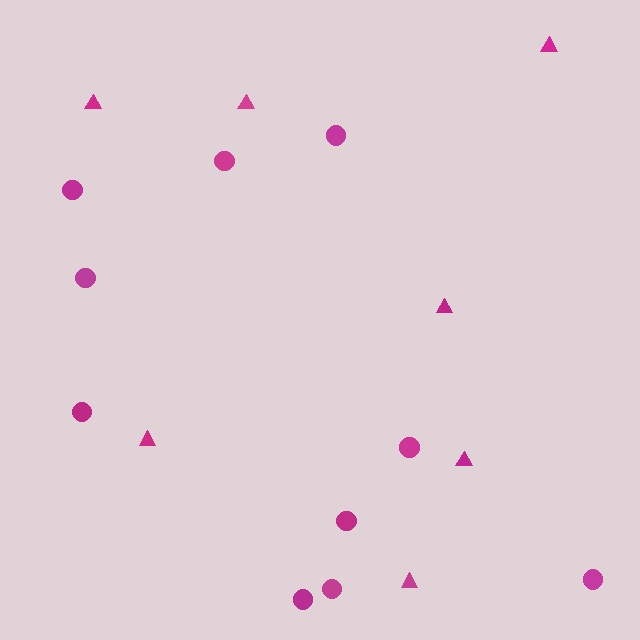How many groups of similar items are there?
There are 2 groups: one group of triangles (7) and one group of circles (10).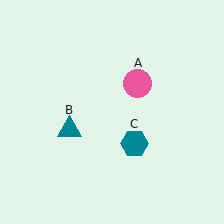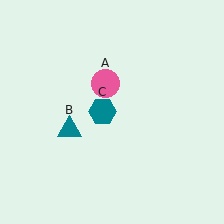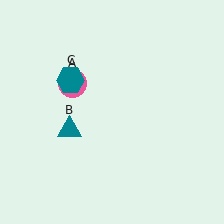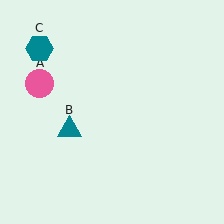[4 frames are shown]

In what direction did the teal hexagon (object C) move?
The teal hexagon (object C) moved up and to the left.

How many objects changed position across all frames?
2 objects changed position: pink circle (object A), teal hexagon (object C).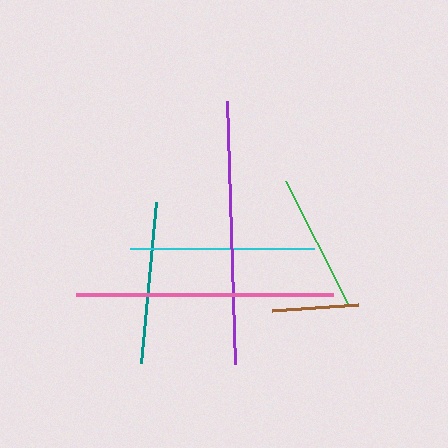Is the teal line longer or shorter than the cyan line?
The cyan line is longer than the teal line.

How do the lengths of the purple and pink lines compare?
The purple and pink lines are approximately the same length.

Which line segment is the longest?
The purple line is the longest at approximately 263 pixels.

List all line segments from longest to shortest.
From longest to shortest: purple, pink, cyan, teal, green, brown.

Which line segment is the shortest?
The brown line is the shortest at approximately 85 pixels.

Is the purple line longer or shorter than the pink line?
The purple line is longer than the pink line.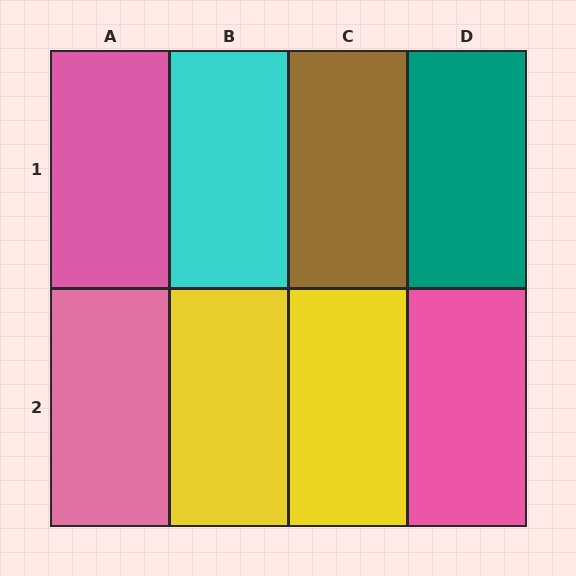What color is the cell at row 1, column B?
Cyan.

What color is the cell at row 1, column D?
Teal.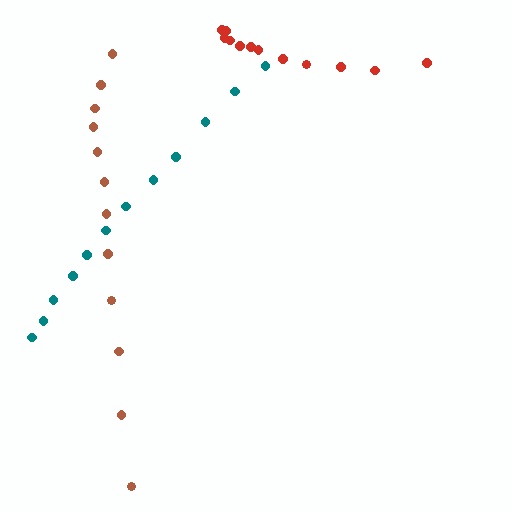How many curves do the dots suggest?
There are 3 distinct paths.